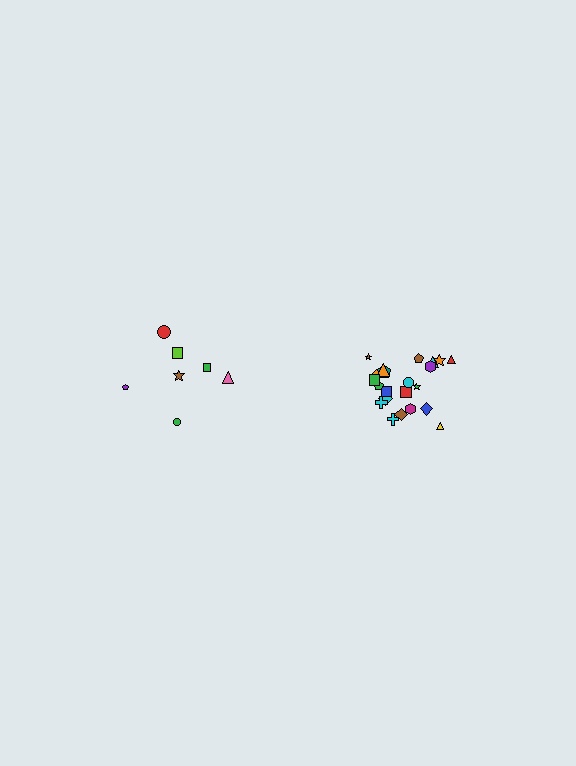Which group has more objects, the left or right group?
The right group.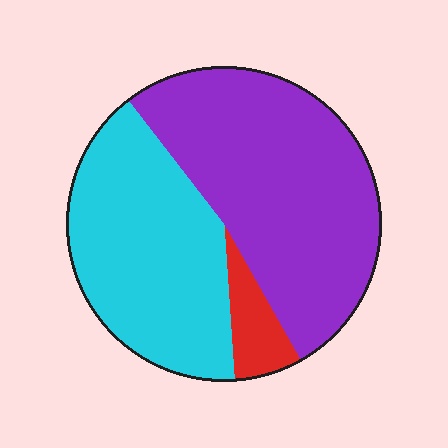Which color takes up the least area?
Red, at roughly 5%.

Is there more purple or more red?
Purple.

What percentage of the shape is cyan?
Cyan takes up about two fifths (2/5) of the shape.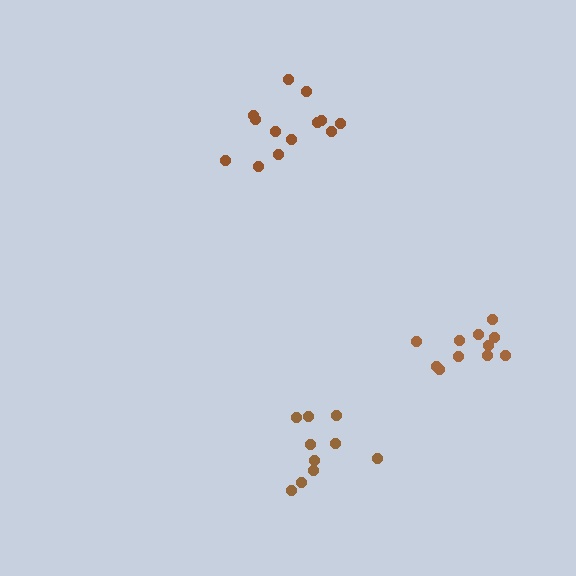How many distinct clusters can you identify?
There are 3 distinct clusters.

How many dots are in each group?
Group 1: 10 dots, Group 2: 11 dots, Group 3: 13 dots (34 total).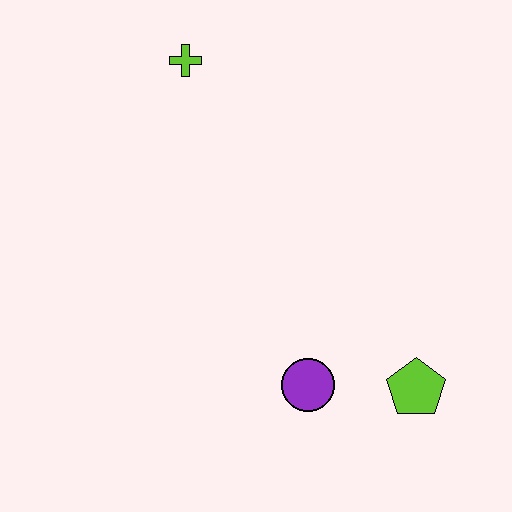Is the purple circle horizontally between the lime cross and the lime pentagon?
Yes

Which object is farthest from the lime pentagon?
The lime cross is farthest from the lime pentagon.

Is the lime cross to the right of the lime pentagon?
No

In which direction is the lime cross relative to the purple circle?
The lime cross is above the purple circle.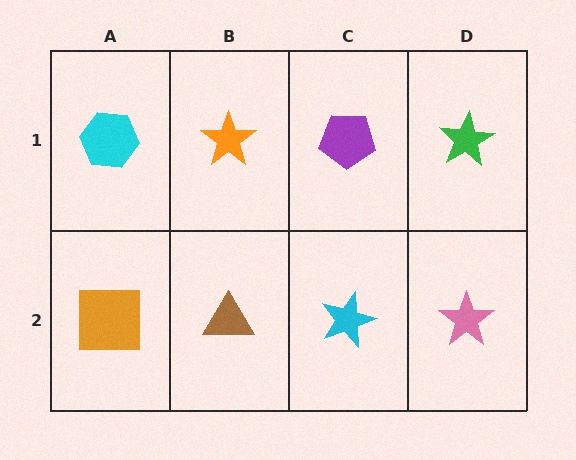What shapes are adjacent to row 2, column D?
A green star (row 1, column D), a cyan star (row 2, column C).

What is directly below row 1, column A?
An orange square.